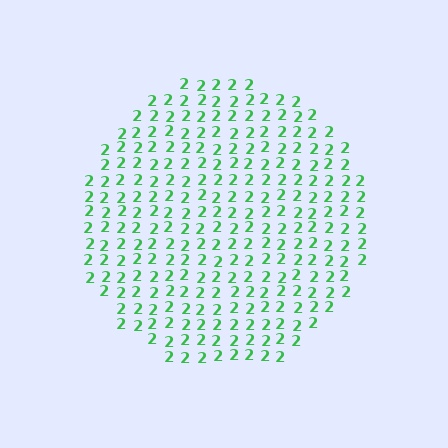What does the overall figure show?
The overall figure shows a circle.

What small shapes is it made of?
It is made of small digit 2's.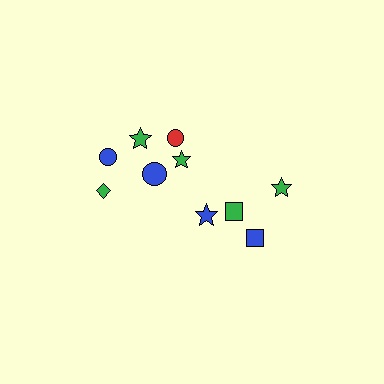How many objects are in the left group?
There are 7 objects.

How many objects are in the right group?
There are 3 objects.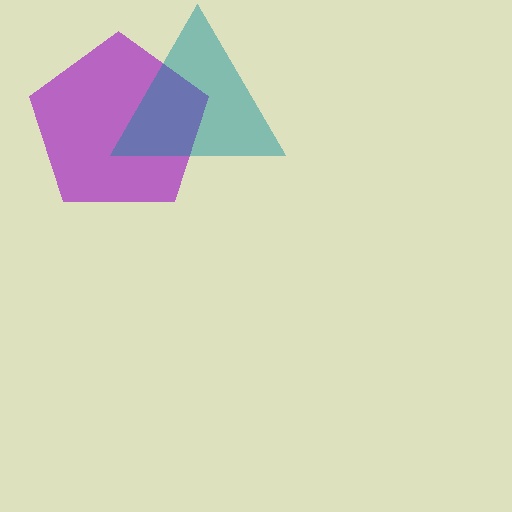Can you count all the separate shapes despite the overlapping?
Yes, there are 2 separate shapes.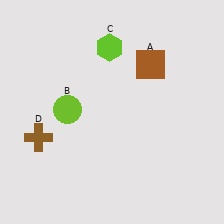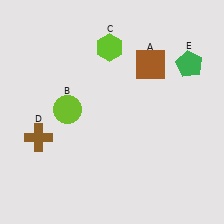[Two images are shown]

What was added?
A green pentagon (E) was added in Image 2.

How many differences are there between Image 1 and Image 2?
There is 1 difference between the two images.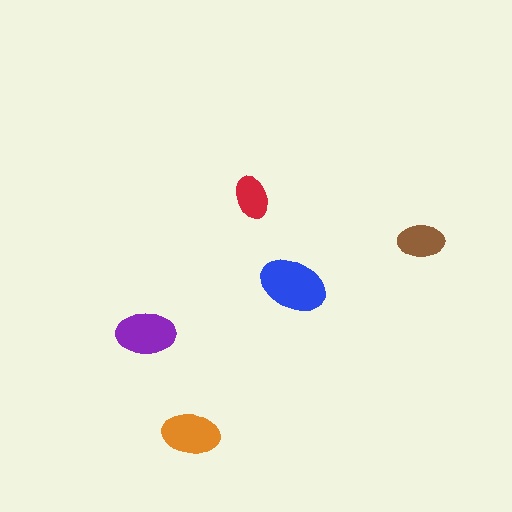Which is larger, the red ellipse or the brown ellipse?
The brown one.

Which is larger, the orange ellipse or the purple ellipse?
The purple one.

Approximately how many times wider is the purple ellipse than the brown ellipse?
About 1.5 times wider.